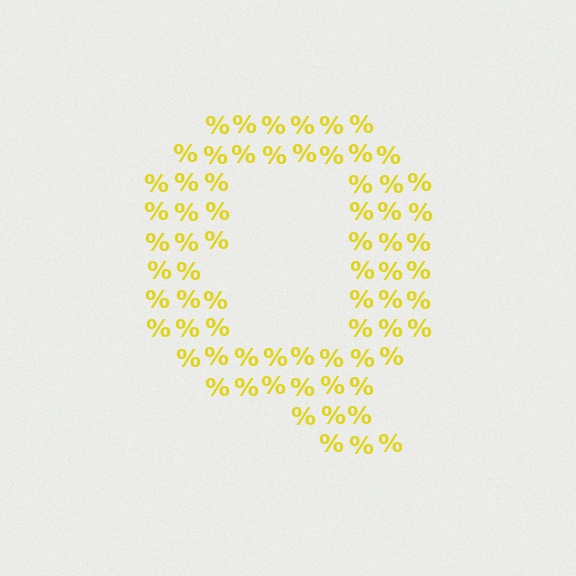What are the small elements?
The small elements are percent signs.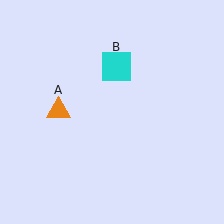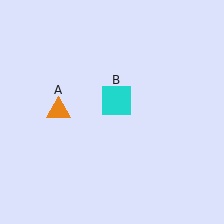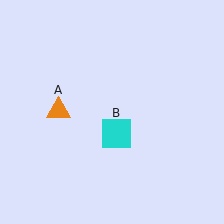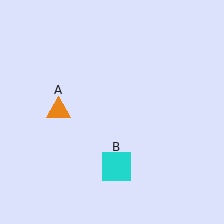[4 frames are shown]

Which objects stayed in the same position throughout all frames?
Orange triangle (object A) remained stationary.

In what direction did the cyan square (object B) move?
The cyan square (object B) moved down.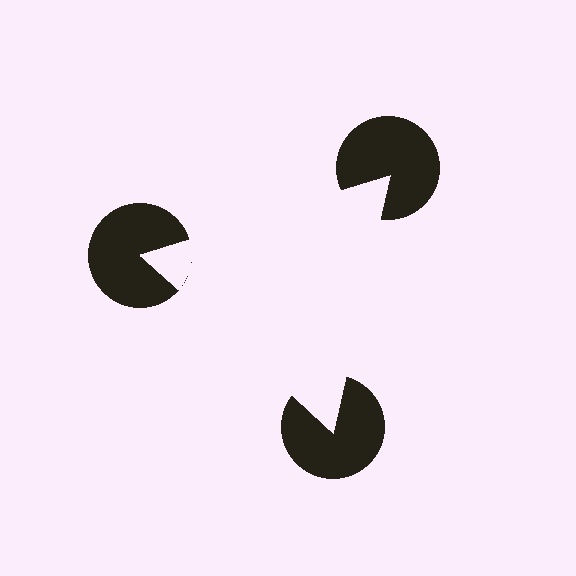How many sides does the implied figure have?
3 sides.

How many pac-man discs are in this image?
There are 3 — one at each vertex of the illusory triangle.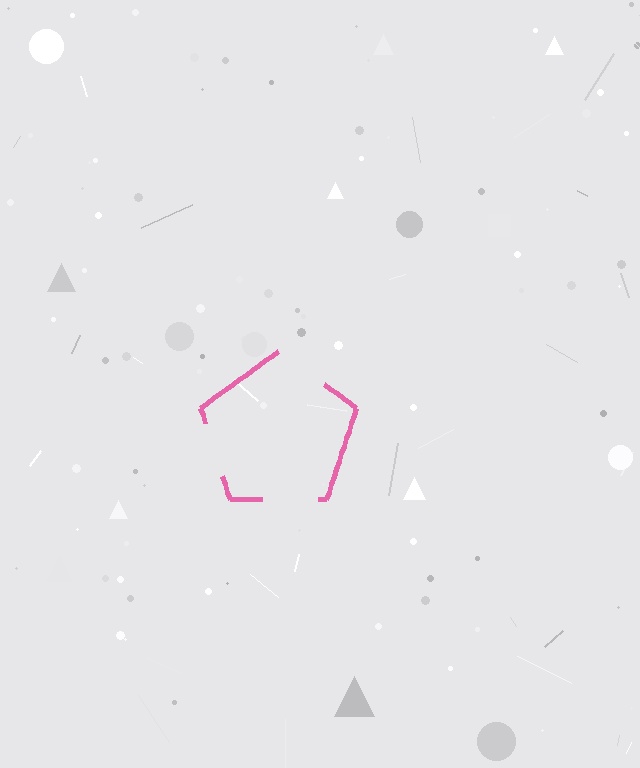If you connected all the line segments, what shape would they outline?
They would outline a pentagon.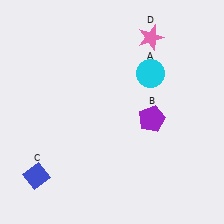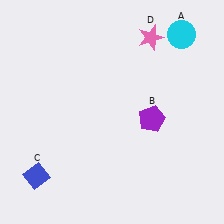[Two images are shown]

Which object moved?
The cyan circle (A) moved up.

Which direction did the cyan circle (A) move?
The cyan circle (A) moved up.